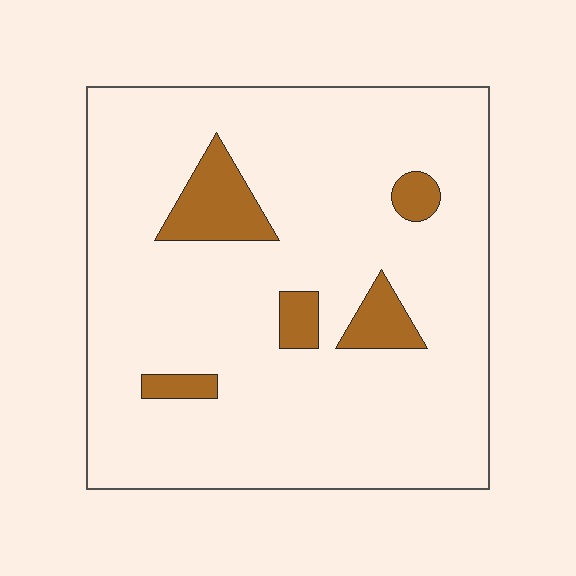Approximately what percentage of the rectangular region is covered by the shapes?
Approximately 10%.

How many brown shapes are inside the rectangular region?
5.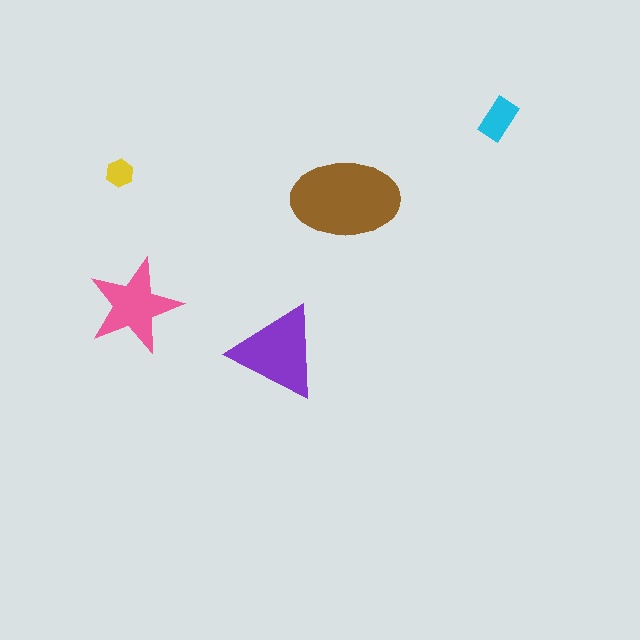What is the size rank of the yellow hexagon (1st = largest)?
5th.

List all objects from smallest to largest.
The yellow hexagon, the cyan rectangle, the pink star, the purple triangle, the brown ellipse.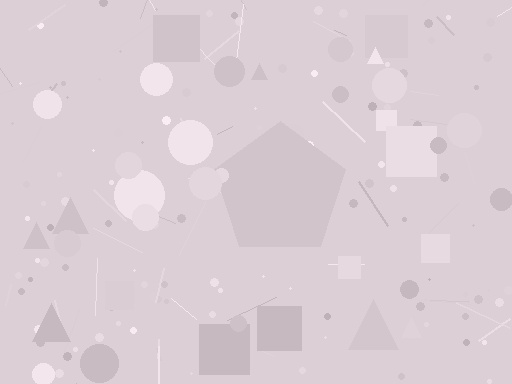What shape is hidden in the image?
A pentagon is hidden in the image.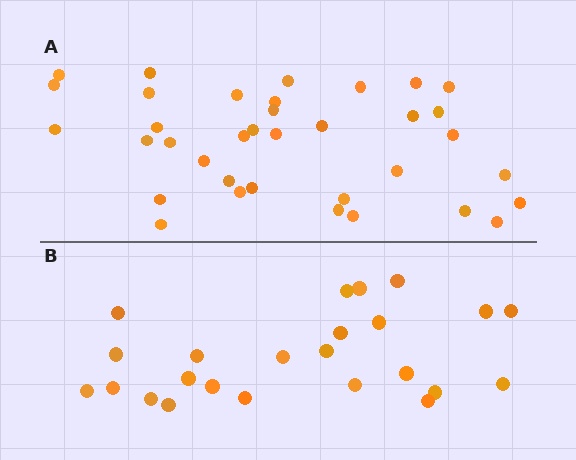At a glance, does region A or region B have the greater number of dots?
Region A (the top region) has more dots.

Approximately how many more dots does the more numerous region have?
Region A has roughly 12 or so more dots than region B.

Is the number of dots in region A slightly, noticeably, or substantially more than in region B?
Region A has substantially more. The ratio is roughly 1.5 to 1.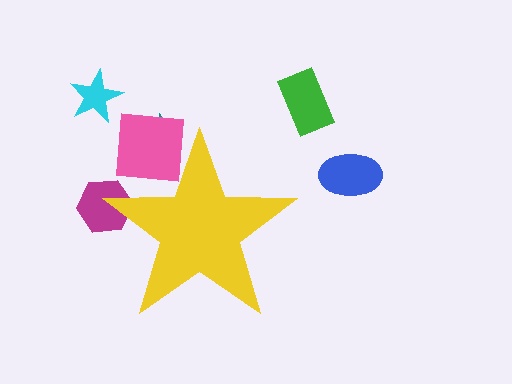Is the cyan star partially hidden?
No, the cyan star is fully visible.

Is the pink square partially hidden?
Yes, the pink square is partially hidden behind the yellow star.